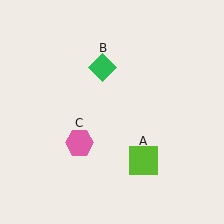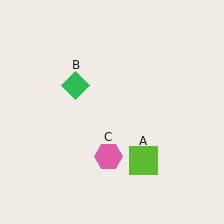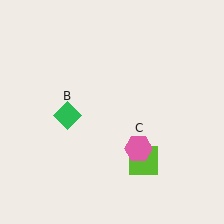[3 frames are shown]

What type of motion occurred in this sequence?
The green diamond (object B), pink hexagon (object C) rotated counterclockwise around the center of the scene.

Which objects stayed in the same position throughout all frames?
Lime square (object A) remained stationary.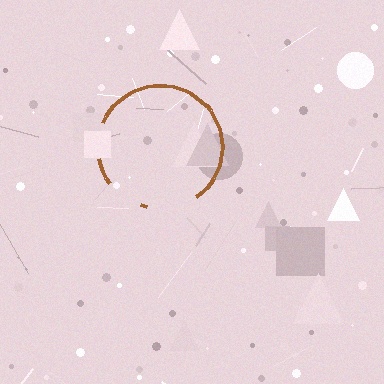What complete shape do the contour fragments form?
The contour fragments form a circle.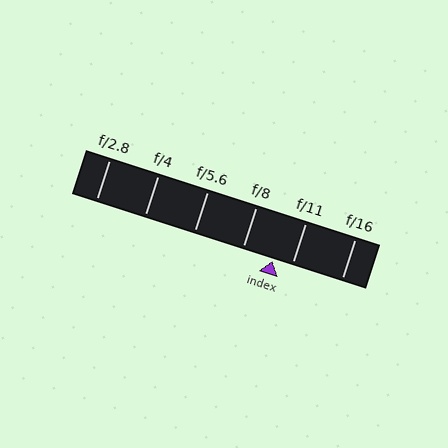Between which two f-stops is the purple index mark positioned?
The index mark is between f/8 and f/11.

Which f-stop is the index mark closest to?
The index mark is closest to f/11.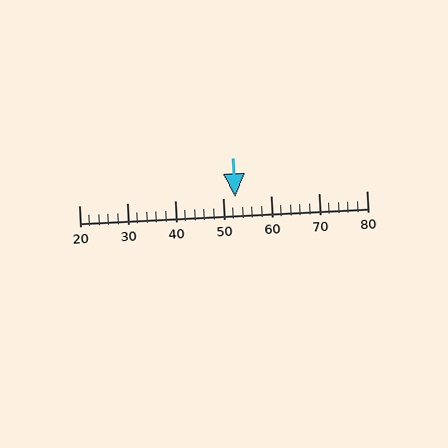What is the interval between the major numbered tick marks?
The major tick marks are spaced 10 units apart.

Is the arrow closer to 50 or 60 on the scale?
The arrow is closer to 50.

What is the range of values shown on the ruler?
The ruler shows values from 20 to 80.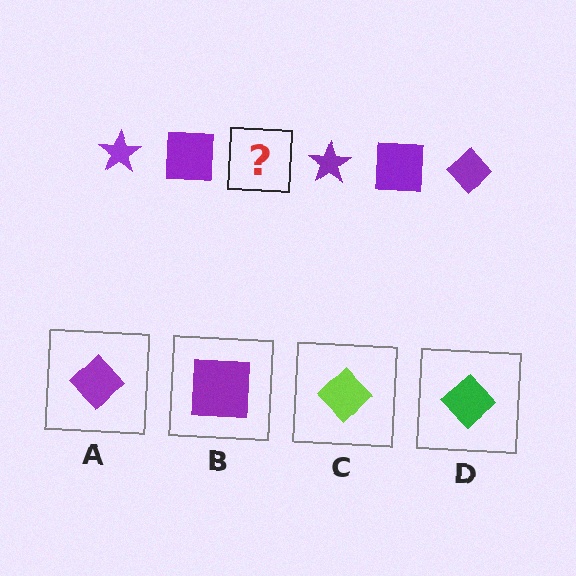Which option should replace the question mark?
Option A.